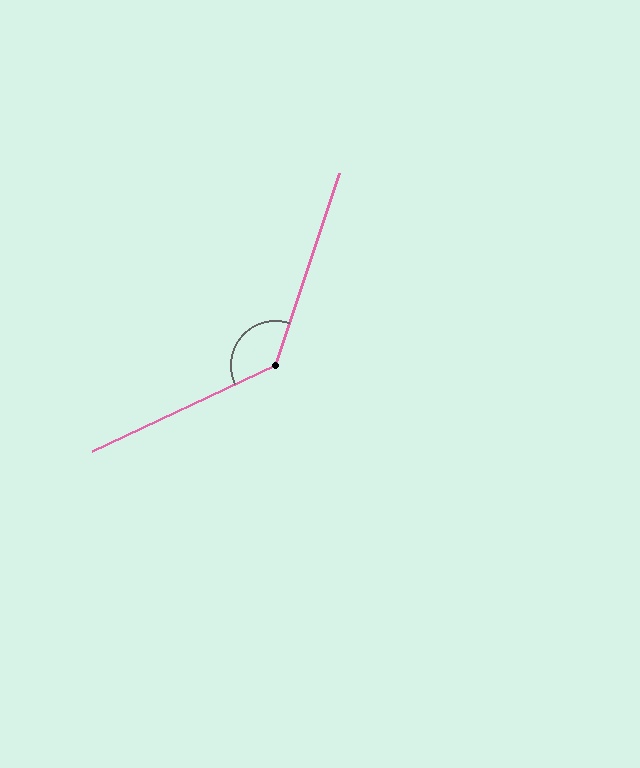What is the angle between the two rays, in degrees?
Approximately 134 degrees.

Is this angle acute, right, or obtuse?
It is obtuse.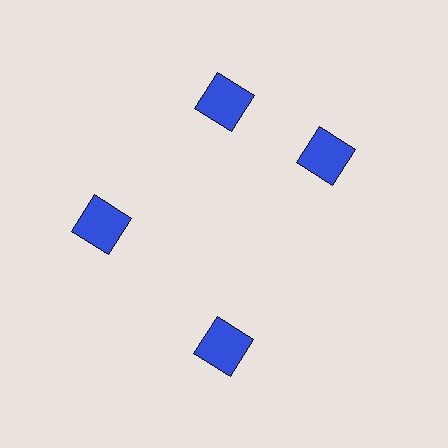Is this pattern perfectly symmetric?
No. The 4 blue squares are arranged in a ring, but one element near the 3 o'clock position is rotated out of alignment along the ring, breaking the 4-fold rotational symmetry.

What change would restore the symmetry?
The symmetry would be restored by rotating it back into even spacing with its neighbors so that all 4 squares sit at equal angles and equal distance from the center.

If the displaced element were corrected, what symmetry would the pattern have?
It would have 4-fold rotational symmetry — the pattern would map onto itself every 90 degrees.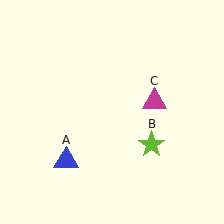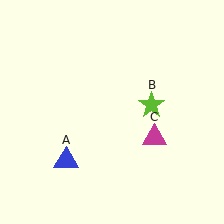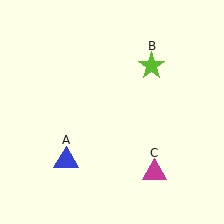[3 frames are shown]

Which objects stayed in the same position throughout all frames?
Blue triangle (object A) remained stationary.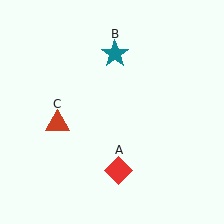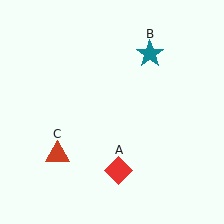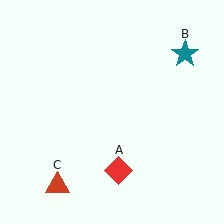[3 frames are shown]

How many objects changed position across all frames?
2 objects changed position: teal star (object B), red triangle (object C).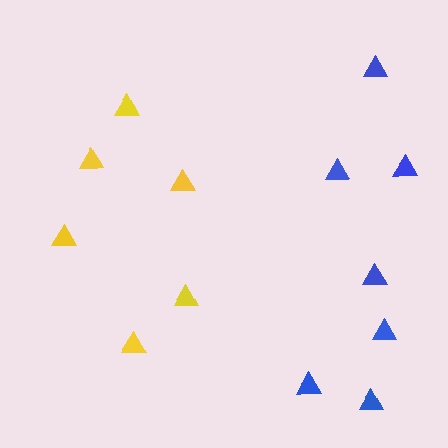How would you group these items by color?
There are 2 groups: one group of blue triangles (7) and one group of yellow triangles (6).